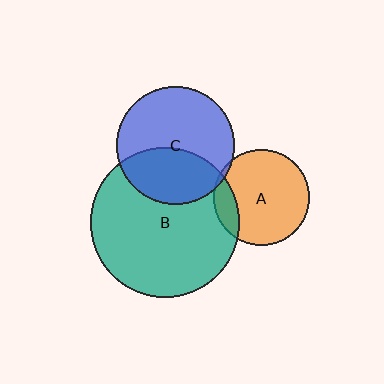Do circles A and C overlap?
Yes.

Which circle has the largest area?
Circle B (teal).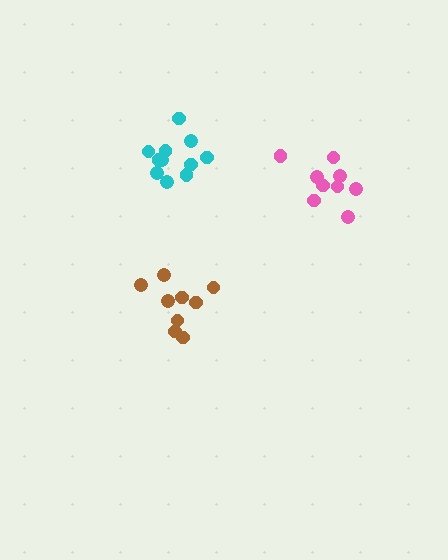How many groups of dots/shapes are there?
There are 3 groups.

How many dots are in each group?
Group 1: 11 dots, Group 2: 9 dots, Group 3: 9 dots (29 total).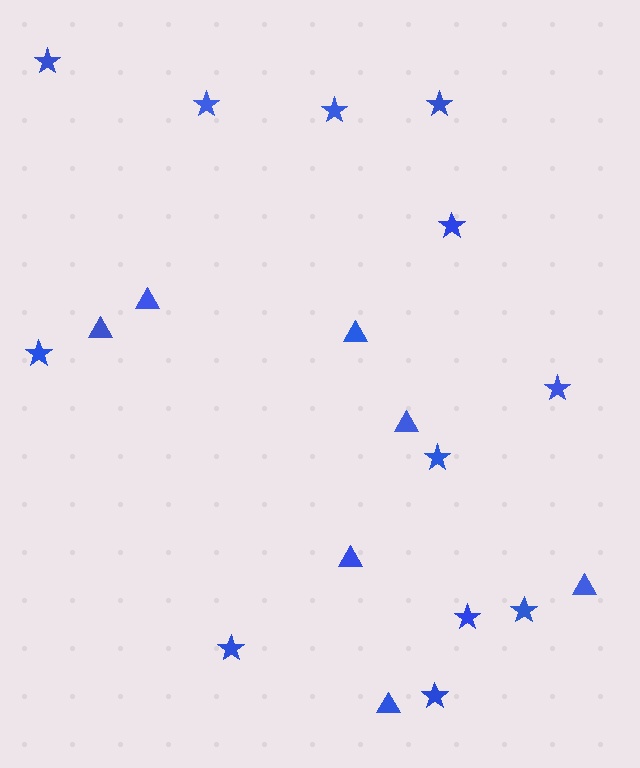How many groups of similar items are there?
There are 2 groups: one group of triangles (7) and one group of stars (12).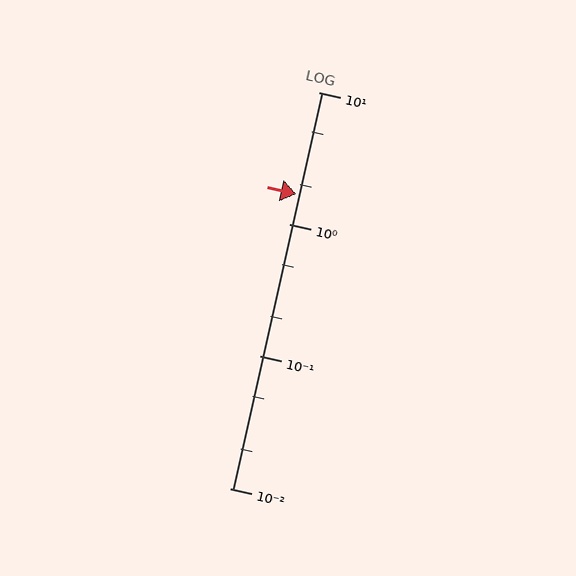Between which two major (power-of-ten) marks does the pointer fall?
The pointer is between 1 and 10.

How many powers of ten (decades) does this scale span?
The scale spans 3 decades, from 0.01 to 10.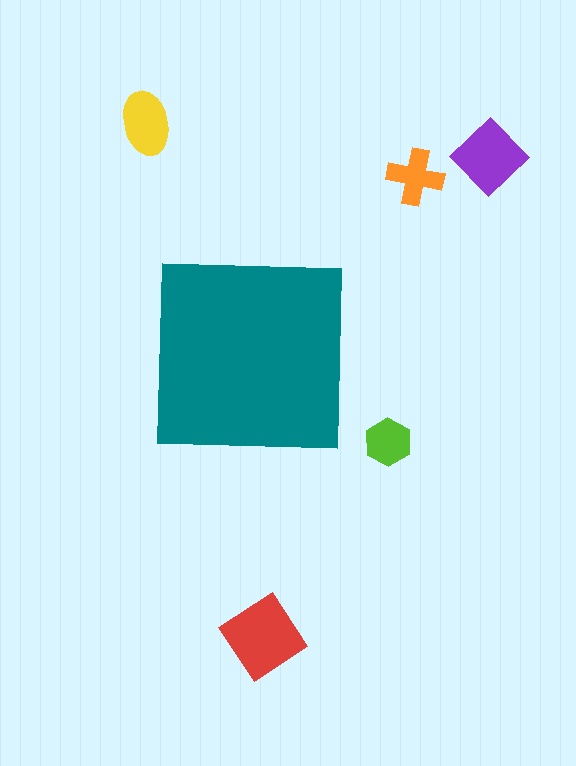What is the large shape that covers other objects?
A teal square.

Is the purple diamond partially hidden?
No, the purple diamond is fully visible.